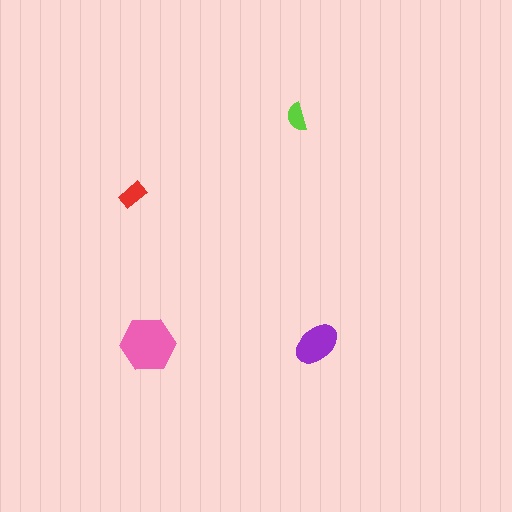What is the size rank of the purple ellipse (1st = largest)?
2nd.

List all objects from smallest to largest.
The lime semicircle, the red rectangle, the purple ellipse, the pink hexagon.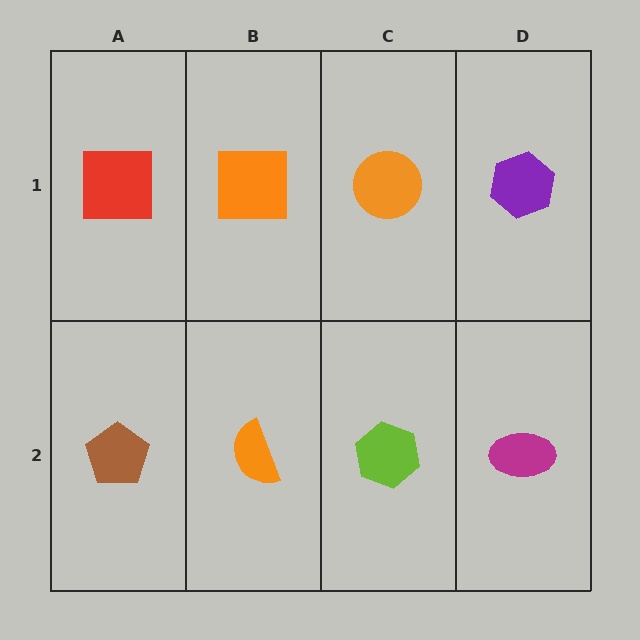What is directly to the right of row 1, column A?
An orange square.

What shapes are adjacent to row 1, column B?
An orange semicircle (row 2, column B), a red square (row 1, column A), an orange circle (row 1, column C).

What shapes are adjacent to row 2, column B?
An orange square (row 1, column B), a brown pentagon (row 2, column A), a lime hexagon (row 2, column C).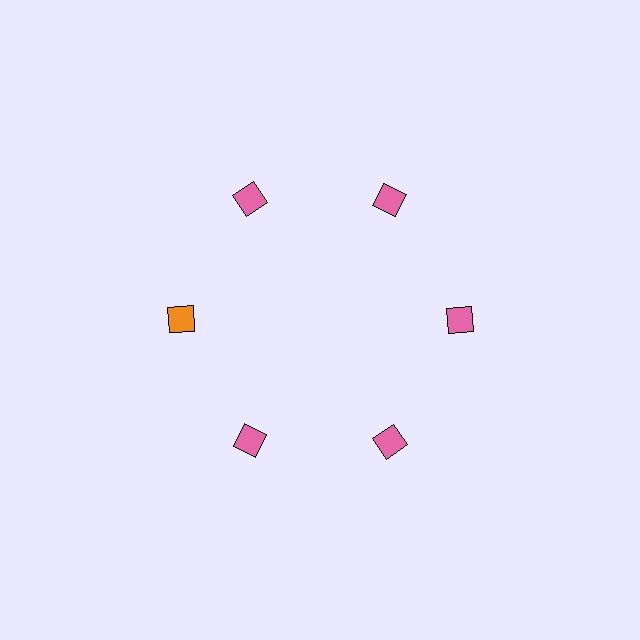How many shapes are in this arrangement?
There are 6 shapes arranged in a ring pattern.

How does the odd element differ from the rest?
It has a different color: orange instead of pink.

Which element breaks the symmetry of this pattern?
The orange square at roughly the 9 o'clock position breaks the symmetry. All other shapes are pink squares.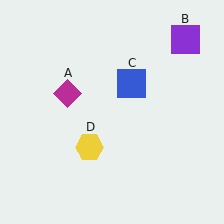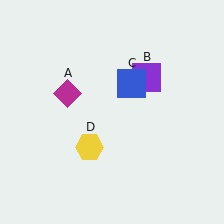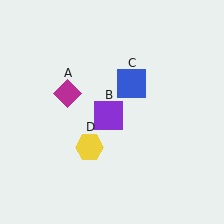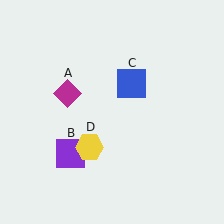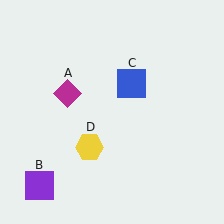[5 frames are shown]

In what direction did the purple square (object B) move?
The purple square (object B) moved down and to the left.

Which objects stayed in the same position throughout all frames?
Magenta diamond (object A) and blue square (object C) and yellow hexagon (object D) remained stationary.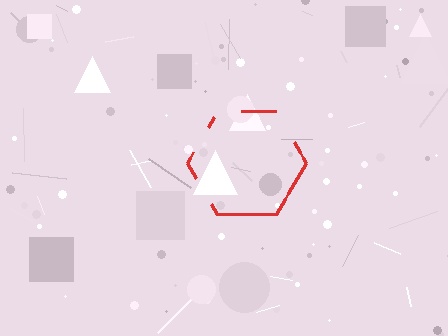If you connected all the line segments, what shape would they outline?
They would outline a hexagon.